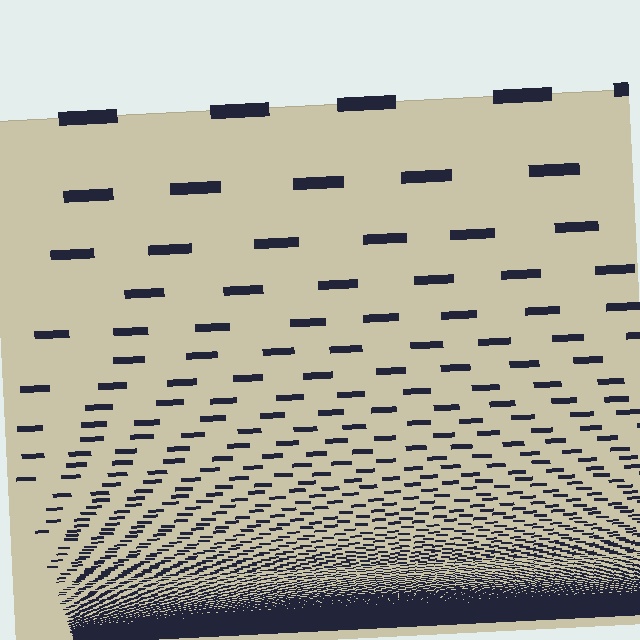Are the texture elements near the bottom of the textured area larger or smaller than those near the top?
Smaller. The gradient is inverted — elements near the bottom are smaller and denser.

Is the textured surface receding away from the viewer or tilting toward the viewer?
The surface appears to tilt toward the viewer. Texture elements get larger and sparser toward the top.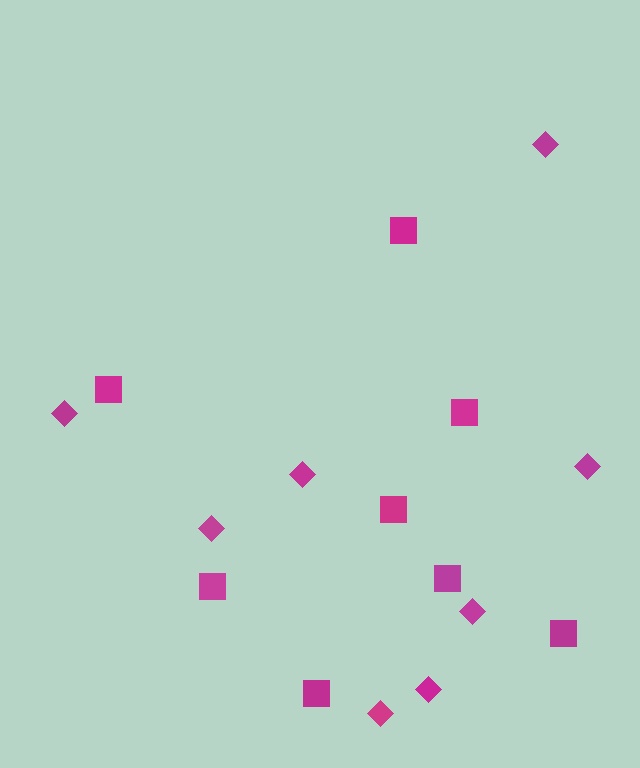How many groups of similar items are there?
There are 2 groups: one group of squares (8) and one group of diamonds (8).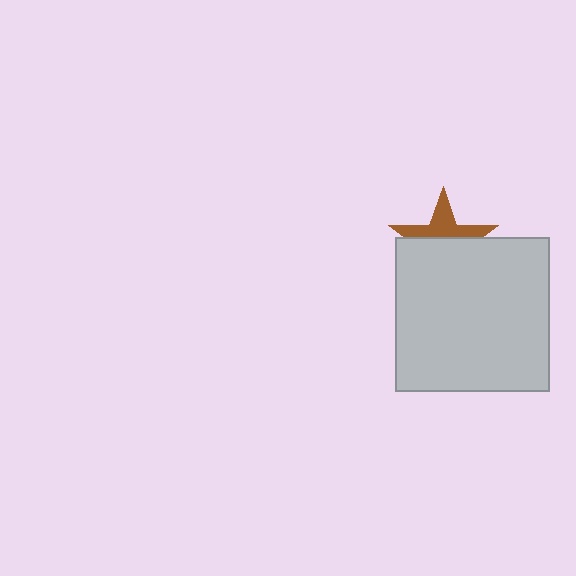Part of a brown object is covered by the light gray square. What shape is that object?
It is a star.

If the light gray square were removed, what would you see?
You would see the complete brown star.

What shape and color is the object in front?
The object in front is a light gray square.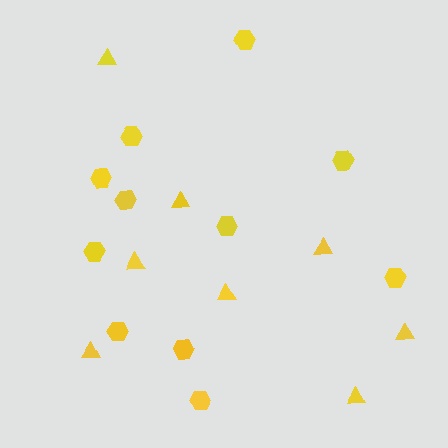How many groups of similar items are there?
There are 2 groups: one group of triangles (8) and one group of hexagons (11).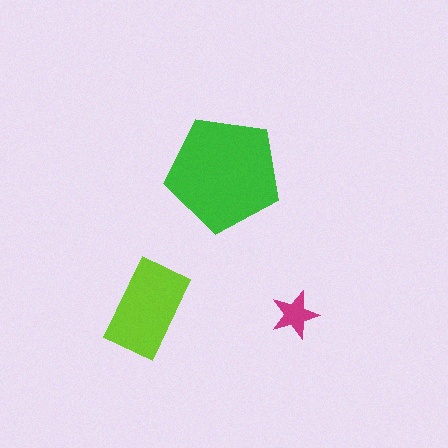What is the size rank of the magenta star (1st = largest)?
3rd.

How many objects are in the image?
There are 3 objects in the image.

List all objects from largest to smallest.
The green pentagon, the lime rectangle, the magenta star.